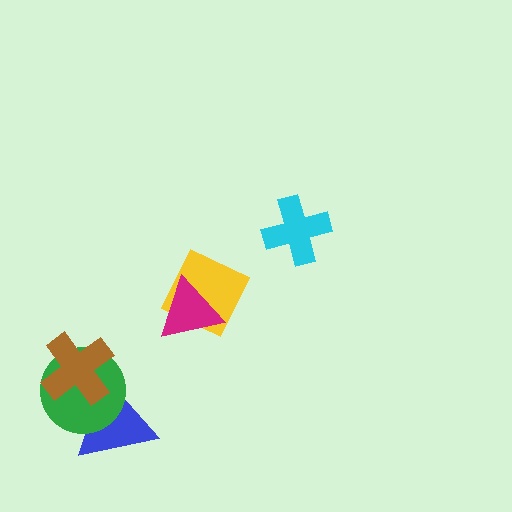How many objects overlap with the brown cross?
2 objects overlap with the brown cross.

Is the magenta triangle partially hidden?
No, no other shape covers it.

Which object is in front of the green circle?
The brown cross is in front of the green circle.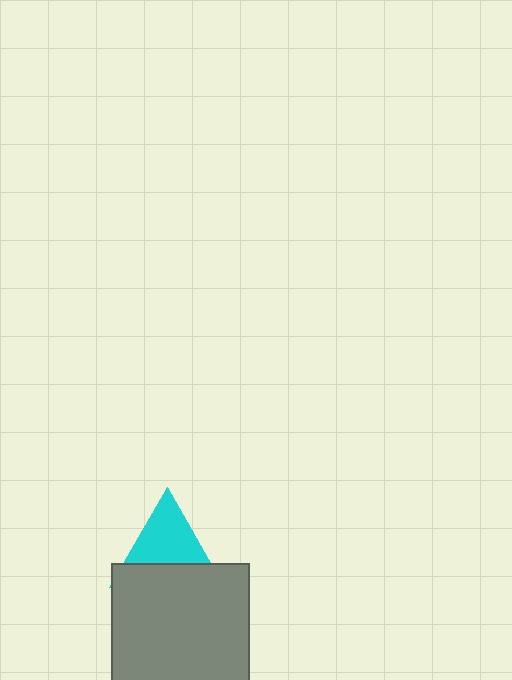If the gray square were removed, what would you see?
You would see the complete cyan triangle.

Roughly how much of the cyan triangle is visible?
About half of it is visible (roughly 58%).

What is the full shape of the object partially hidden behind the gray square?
The partially hidden object is a cyan triangle.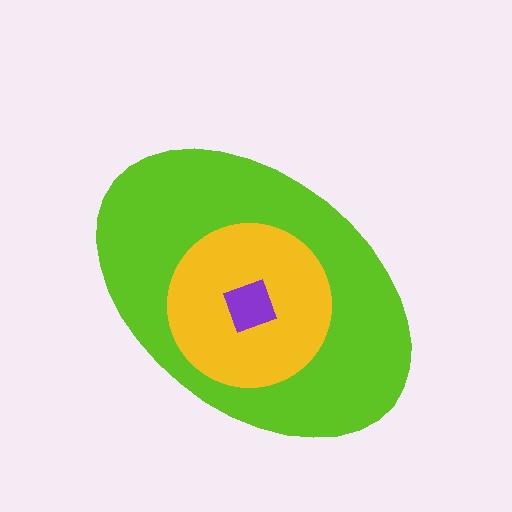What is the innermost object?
The purple square.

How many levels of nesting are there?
3.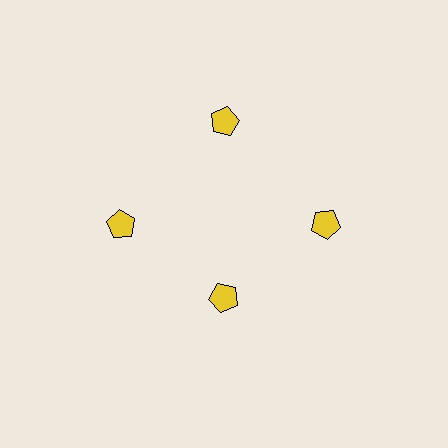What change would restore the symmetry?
The symmetry would be restored by moving it outward, back onto the ring so that all 4 pentagons sit at equal angles and equal distance from the center.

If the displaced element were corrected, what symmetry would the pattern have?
It would have 4-fold rotational symmetry — the pattern would map onto itself every 90 degrees.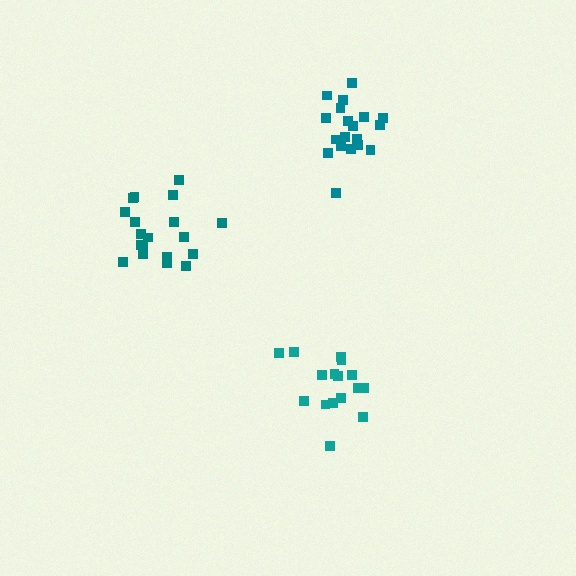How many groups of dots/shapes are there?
There are 3 groups.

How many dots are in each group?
Group 1: 19 dots, Group 2: 16 dots, Group 3: 19 dots (54 total).